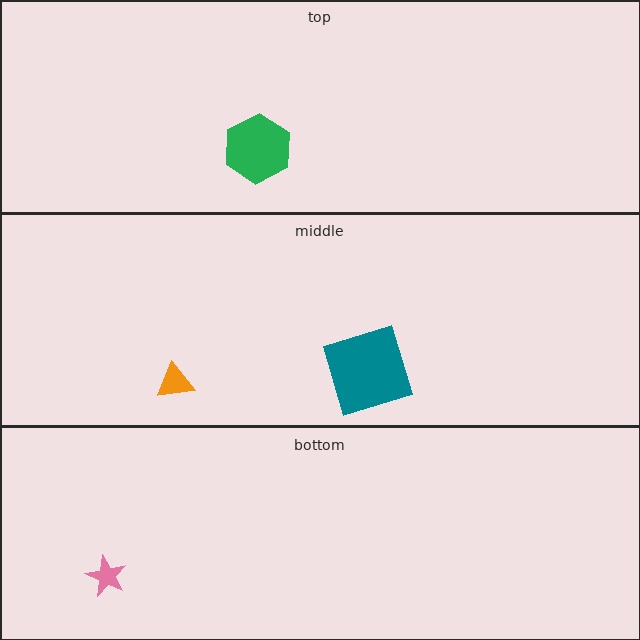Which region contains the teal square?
The middle region.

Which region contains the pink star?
The bottom region.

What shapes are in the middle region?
The teal square, the orange triangle.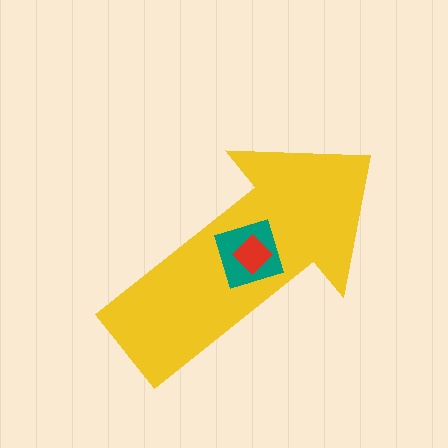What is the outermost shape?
The yellow arrow.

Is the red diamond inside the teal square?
Yes.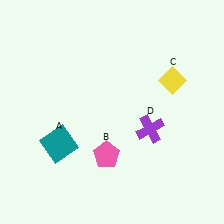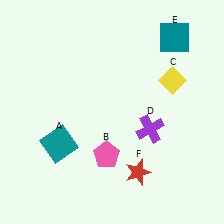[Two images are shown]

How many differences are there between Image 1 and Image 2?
There are 2 differences between the two images.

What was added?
A teal square (E), a red star (F) were added in Image 2.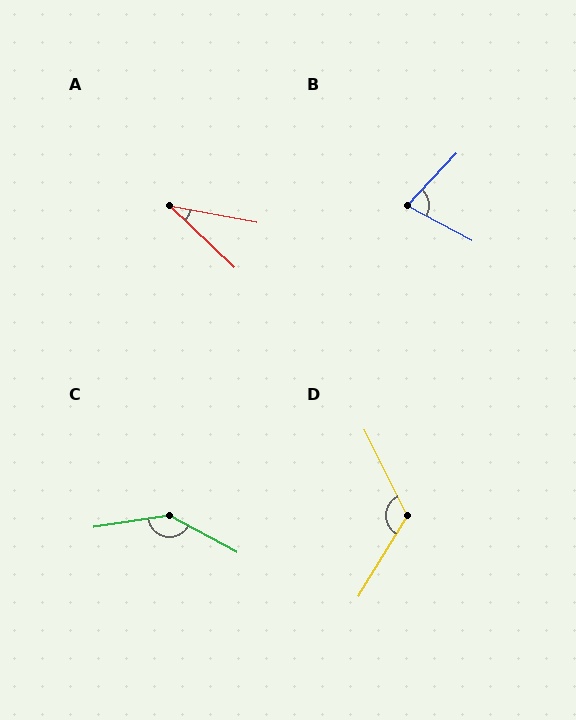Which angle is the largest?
C, at approximately 143 degrees.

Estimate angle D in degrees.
Approximately 123 degrees.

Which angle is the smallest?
A, at approximately 33 degrees.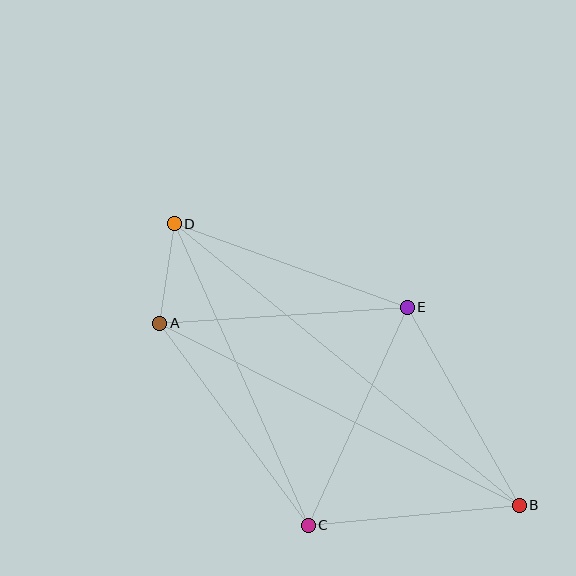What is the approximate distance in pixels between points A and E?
The distance between A and E is approximately 248 pixels.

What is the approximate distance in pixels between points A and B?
The distance between A and B is approximately 403 pixels.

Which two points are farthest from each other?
Points B and D are farthest from each other.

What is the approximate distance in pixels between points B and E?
The distance between B and E is approximately 228 pixels.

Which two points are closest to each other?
Points A and D are closest to each other.